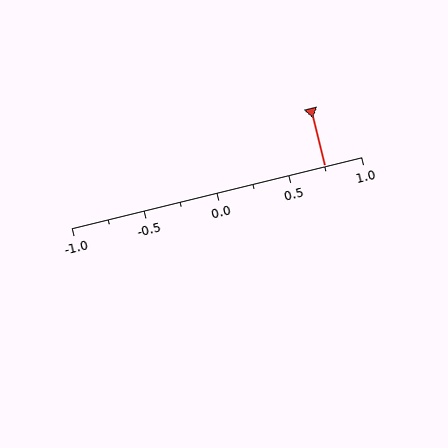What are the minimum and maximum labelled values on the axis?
The axis runs from -1.0 to 1.0.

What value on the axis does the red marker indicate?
The marker indicates approximately 0.75.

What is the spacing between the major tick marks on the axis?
The major ticks are spaced 0.5 apart.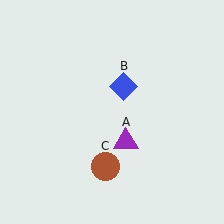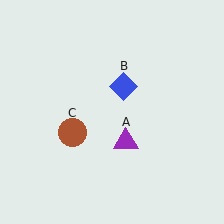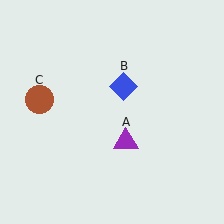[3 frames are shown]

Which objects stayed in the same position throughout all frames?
Purple triangle (object A) and blue diamond (object B) remained stationary.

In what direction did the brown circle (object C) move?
The brown circle (object C) moved up and to the left.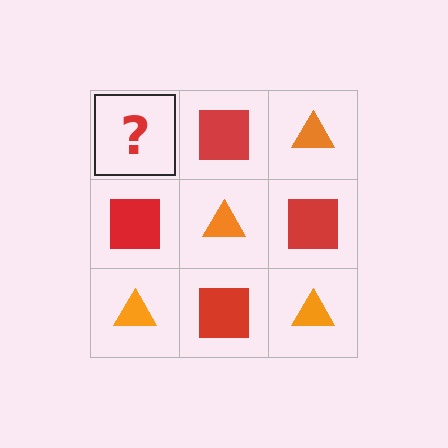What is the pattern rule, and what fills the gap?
The rule is that it alternates orange triangle and red square in a checkerboard pattern. The gap should be filled with an orange triangle.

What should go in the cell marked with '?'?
The missing cell should contain an orange triangle.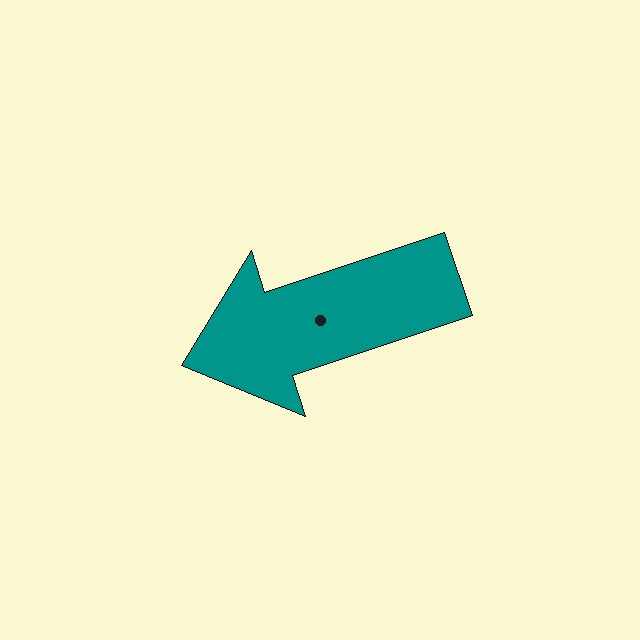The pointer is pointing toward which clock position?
Roughly 8 o'clock.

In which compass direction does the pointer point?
West.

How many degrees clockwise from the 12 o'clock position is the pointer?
Approximately 252 degrees.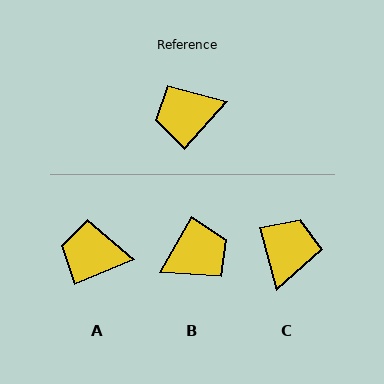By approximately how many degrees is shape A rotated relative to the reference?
Approximately 26 degrees clockwise.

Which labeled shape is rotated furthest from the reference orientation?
B, about 168 degrees away.